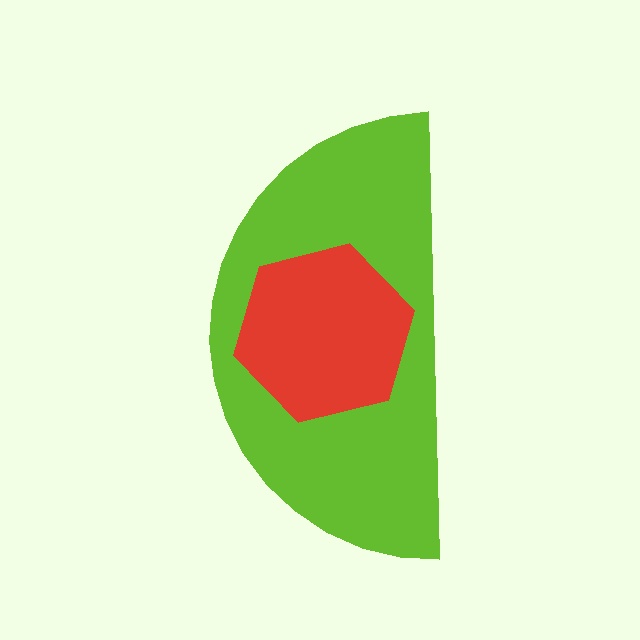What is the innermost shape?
The red hexagon.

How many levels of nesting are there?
2.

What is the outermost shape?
The lime semicircle.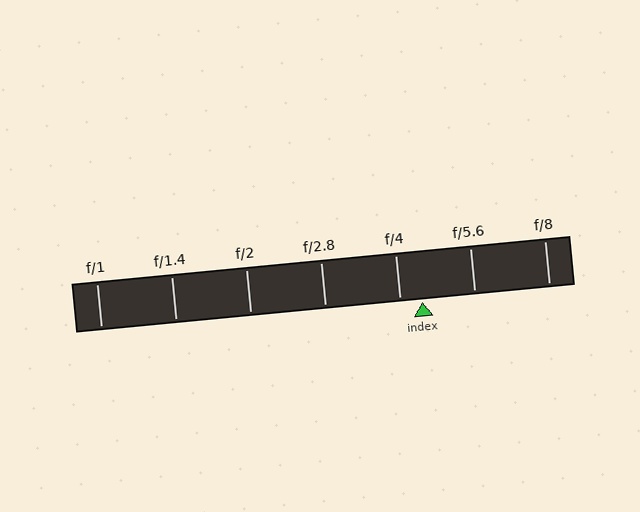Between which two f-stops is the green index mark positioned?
The index mark is between f/4 and f/5.6.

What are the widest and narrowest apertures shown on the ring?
The widest aperture shown is f/1 and the narrowest is f/8.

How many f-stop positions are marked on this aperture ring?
There are 7 f-stop positions marked.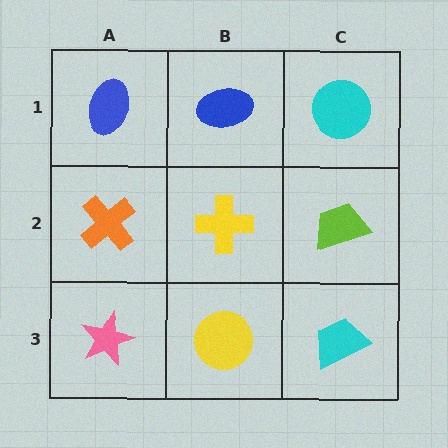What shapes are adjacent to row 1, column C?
A lime trapezoid (row 2, column C), a blue ellipse (row 1, column B).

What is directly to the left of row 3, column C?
A yellow circle.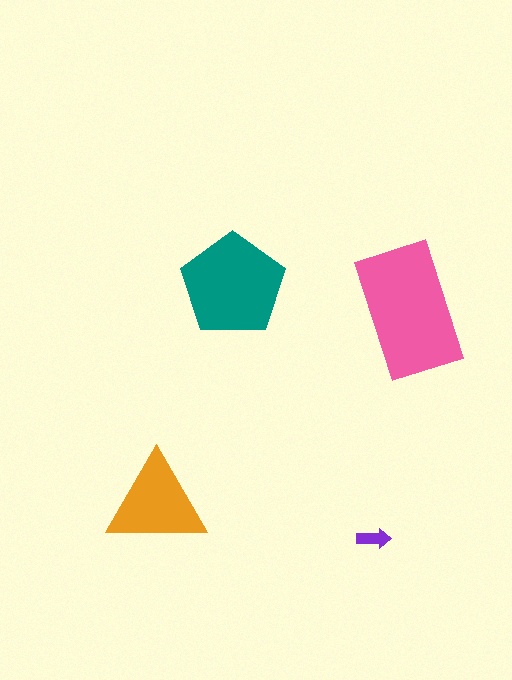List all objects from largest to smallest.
The pink rectangle, the teal pentagon, the orange triangle, the purple arrow.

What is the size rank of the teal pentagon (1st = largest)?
2nd.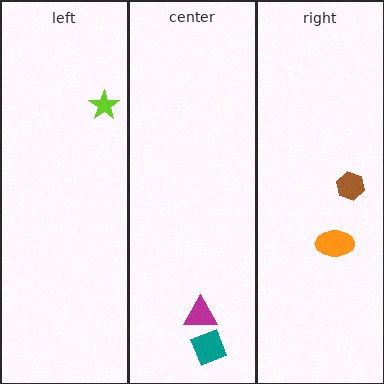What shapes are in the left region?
The lime star.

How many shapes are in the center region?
2.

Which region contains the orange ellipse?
The right region.